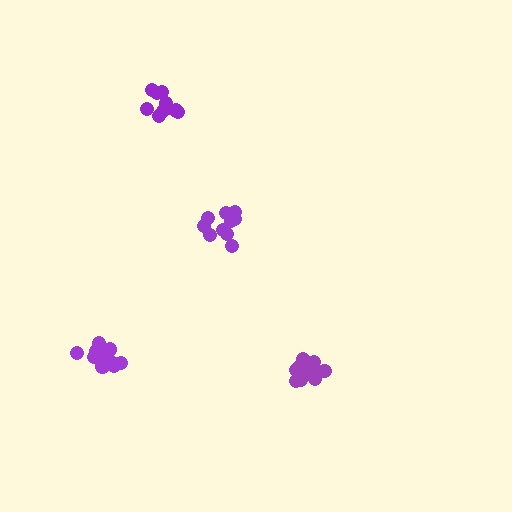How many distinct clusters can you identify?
There are 4 distinct clusters.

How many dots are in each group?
Group 1: 12 dots, Group 2: 11 dots, Group 3: 14 dots, Group 4: 11 dots (48 total).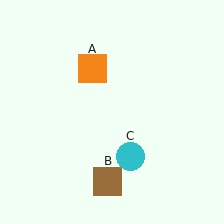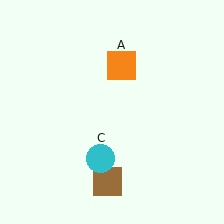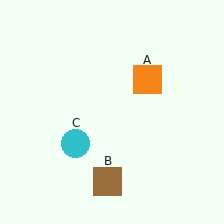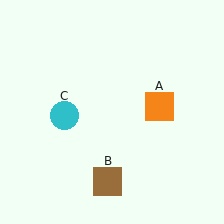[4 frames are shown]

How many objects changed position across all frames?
2 objects changed position: orange square (object A), cyan circle (object C).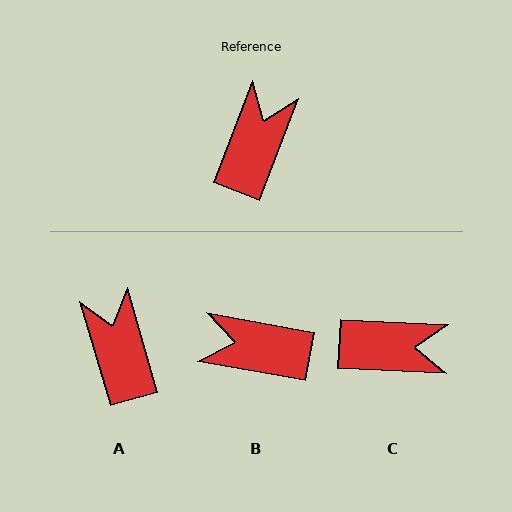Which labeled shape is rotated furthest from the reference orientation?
B, about 101 degrees away.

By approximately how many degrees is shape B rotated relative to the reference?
Approximately 101 degrees counter-clockwise.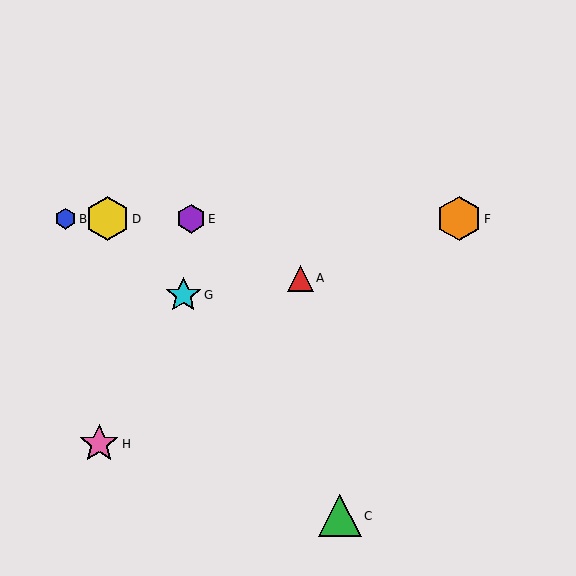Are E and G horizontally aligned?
No, E is at y≈219 and G is at y≈295.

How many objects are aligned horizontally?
4 objects (B, D, E, F) are aligned horizontally.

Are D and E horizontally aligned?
Yes, both are at y≈219.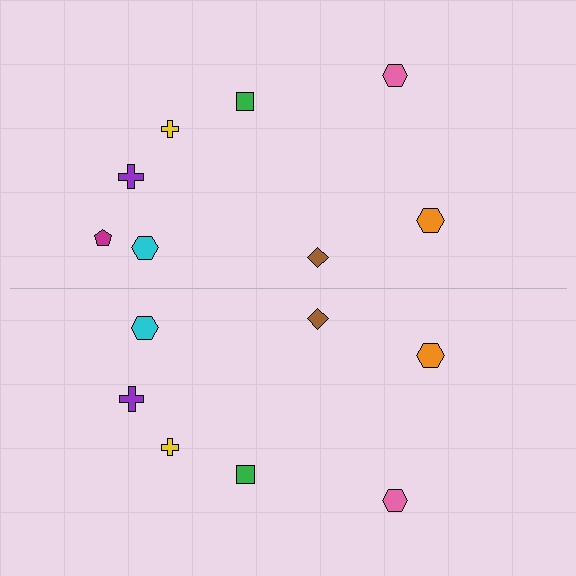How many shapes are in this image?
There are 15 shapes in this image.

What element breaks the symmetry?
A magenta pentagon is missing from the bottom side.